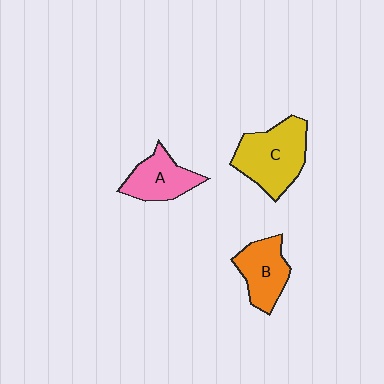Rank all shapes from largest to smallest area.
From largest to smallest: C (yellow), B (orange), A (pink).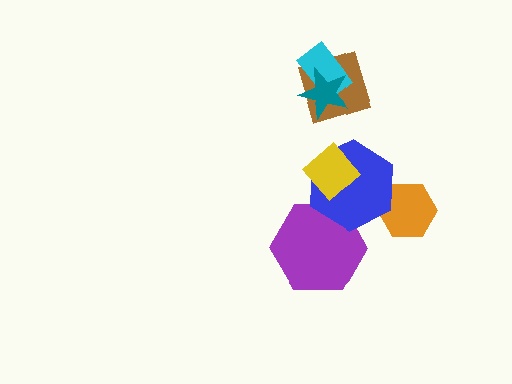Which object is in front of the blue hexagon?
The yellow diamond is in front of the blue hexagon.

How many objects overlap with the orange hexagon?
1 object overlaps with the orange hexagon.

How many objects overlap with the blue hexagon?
3 objects overlap with the blue hexagon.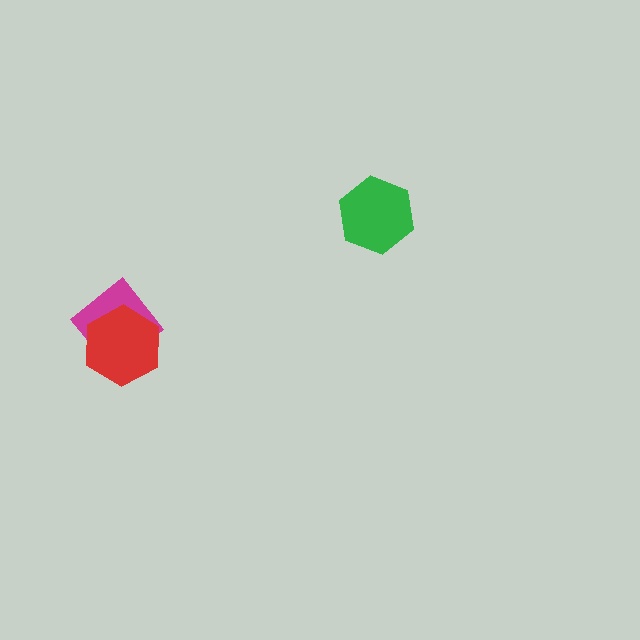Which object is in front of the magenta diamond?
The red hexagon is in front of the magenta diamond.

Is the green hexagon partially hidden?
No, no other shape covers it.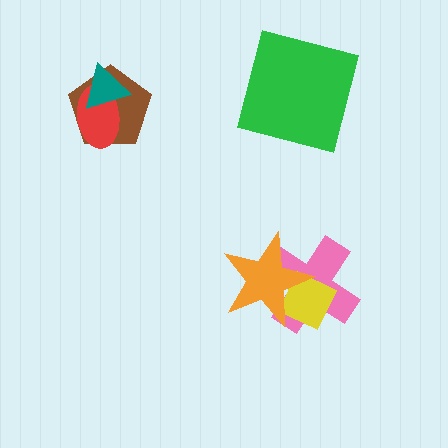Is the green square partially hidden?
No, no other shape covers it.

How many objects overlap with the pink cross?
2 objects overlap with the pink cross.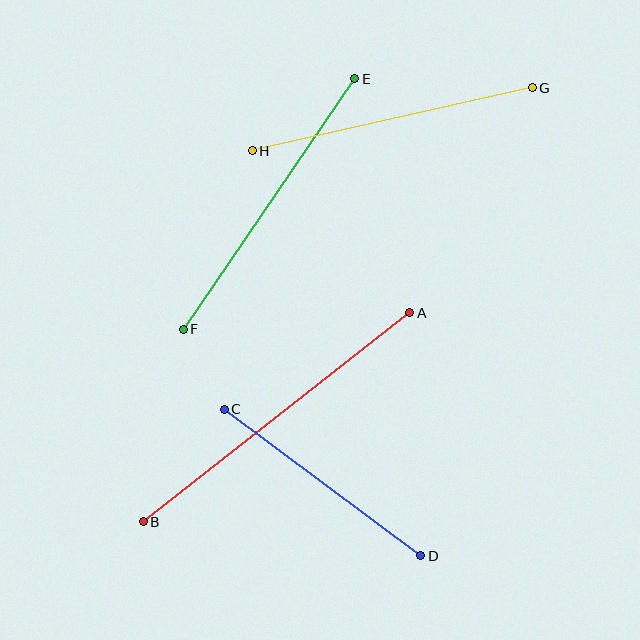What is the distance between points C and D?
The distance is approximately 245 pixels.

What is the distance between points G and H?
The distance is approximately 287 pixels.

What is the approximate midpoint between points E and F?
The midpoint is at approximately (269, 204) pixels.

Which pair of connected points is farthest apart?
Points A and B are farthest apart.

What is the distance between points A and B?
The distance is approximately 338 pixels.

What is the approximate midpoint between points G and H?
The midpoint is at approximately (392, 119) pixels.